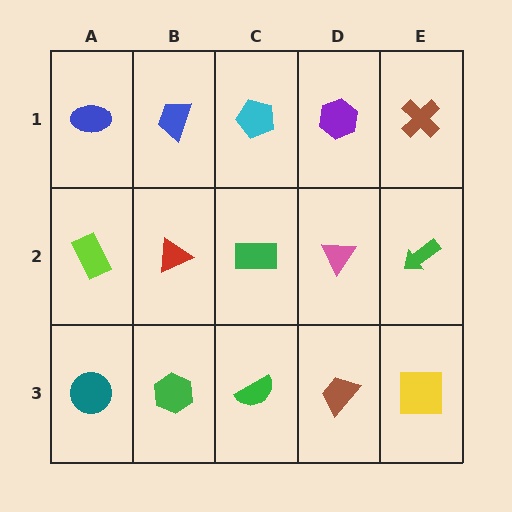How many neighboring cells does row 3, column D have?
3.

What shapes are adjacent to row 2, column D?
A purple hexagon (row 1, column D), a brown trapezoid (row 3, column D), a green rectangle (row 2, column C), a green arrow (row 2, column E).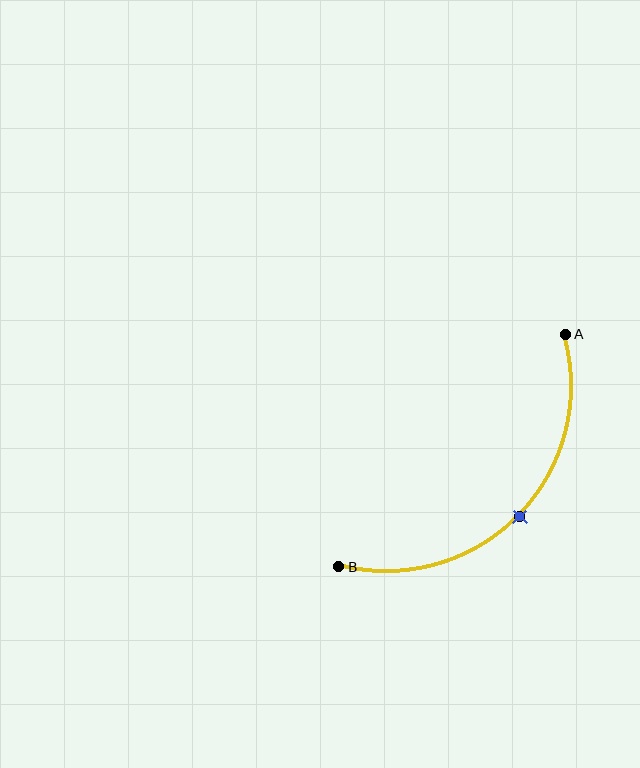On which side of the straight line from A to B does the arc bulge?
The arc bulges below and to the right of the straight line connecting A and B.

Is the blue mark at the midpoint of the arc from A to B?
Yes. The blue mark lies on the arc at equal arc-length from both A and B — it is the arc midpoint.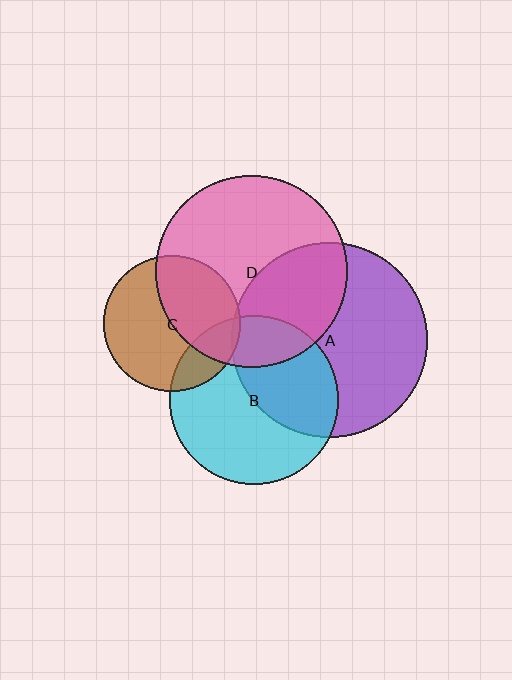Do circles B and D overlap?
Yes.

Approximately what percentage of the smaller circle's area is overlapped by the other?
Approximately 20%.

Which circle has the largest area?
Circle A (purple).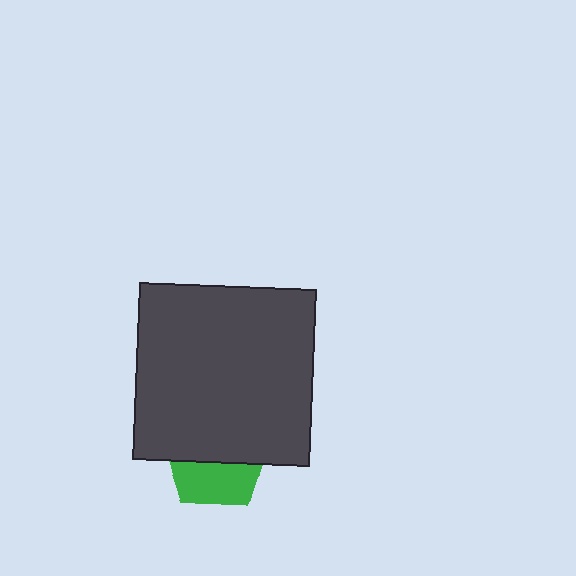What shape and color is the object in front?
The object in front is a dark gray square.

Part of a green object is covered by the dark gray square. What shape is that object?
It is a pentagon.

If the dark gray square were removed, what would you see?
You would see the complete green pentagon.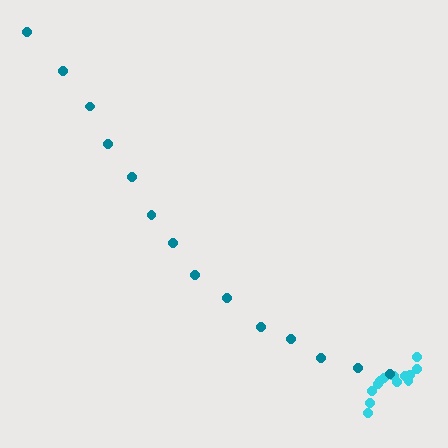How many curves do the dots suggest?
There are 2 distinct paths.